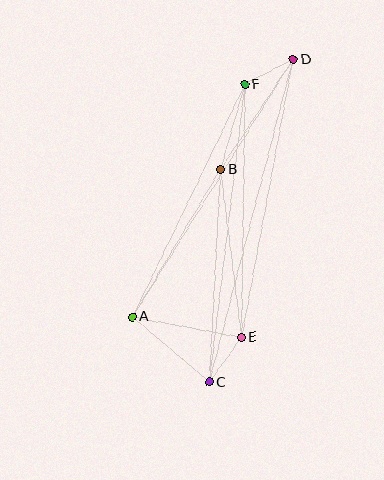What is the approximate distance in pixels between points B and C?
The distance between B and C is approximately 213 pixels.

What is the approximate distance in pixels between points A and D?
The distance between A and D is approximately 304 pixels.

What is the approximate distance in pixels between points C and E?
The distance between C and E is approximately 55 pixels.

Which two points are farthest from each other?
Points C and D are farthest from each other.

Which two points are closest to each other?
Points D and F are closest to each other.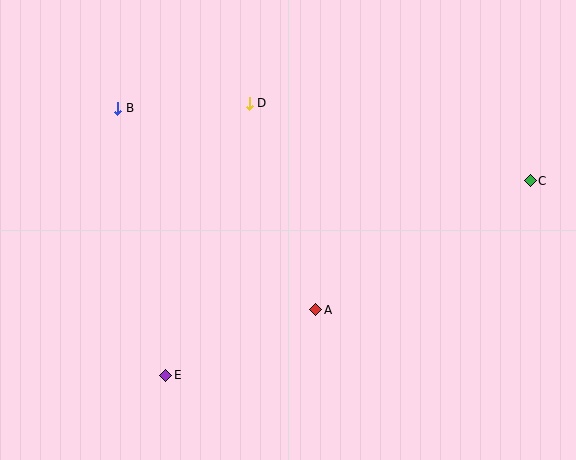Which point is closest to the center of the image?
Point A at (316, 310) is closest to the center.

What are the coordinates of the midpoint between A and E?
The midpoint between A and E is at (241, 342).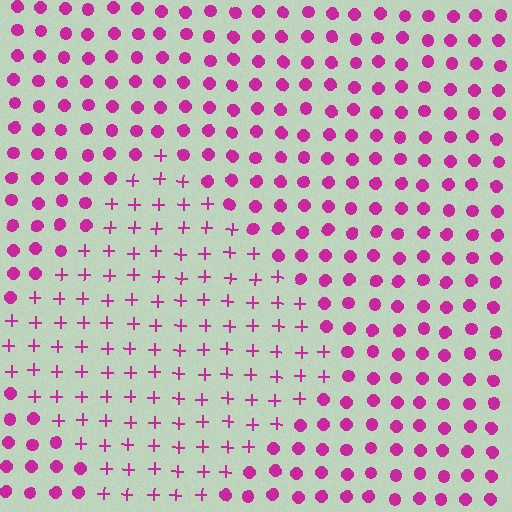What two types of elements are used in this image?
The image uses plus signs inside the diamond region and circles outside it.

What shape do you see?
I see a diamond.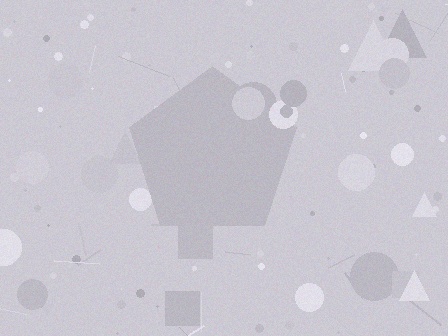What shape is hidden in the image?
A pentagon is hidden in the image.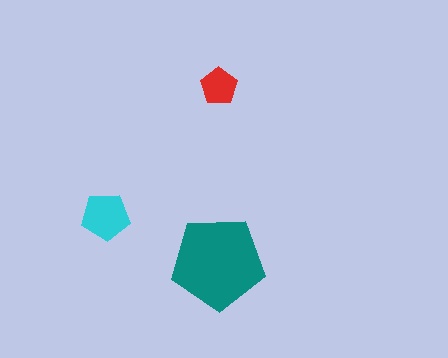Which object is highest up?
The red pentagon is topmost.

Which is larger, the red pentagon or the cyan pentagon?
The cyan one.